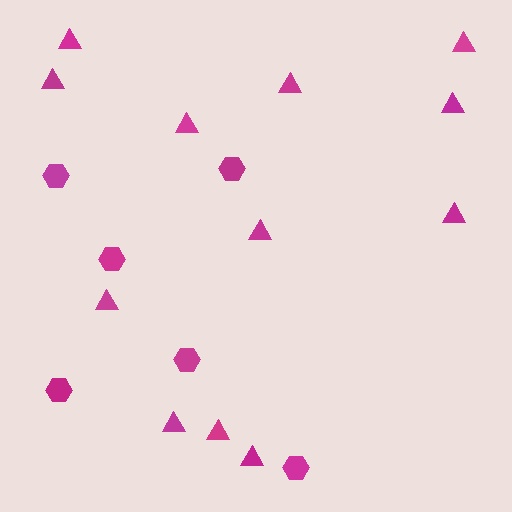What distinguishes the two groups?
There are 2 groups: one group of hexagons (6) and one group of triangles (12).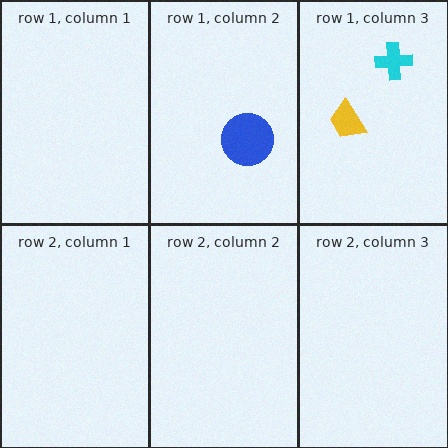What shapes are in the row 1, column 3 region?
The cyan cross, the yellow trapezoid.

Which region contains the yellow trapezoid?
The row 1, column 3 region.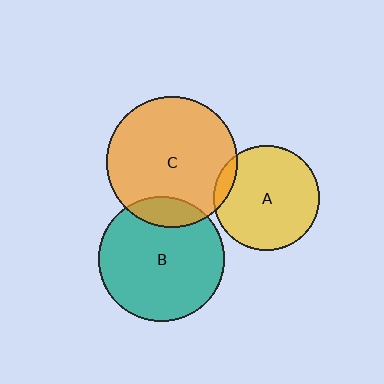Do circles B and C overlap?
Yes.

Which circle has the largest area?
Circle C (orange).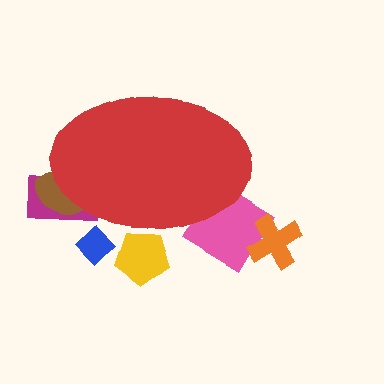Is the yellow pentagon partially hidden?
Yes, the yellow pentagon is partially hidden behind the red ellipse.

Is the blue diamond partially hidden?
Yes, the blue diamond is partially hidden behind the red ellipse.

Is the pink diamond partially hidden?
Yes, the pink diamond is partially hidden behind the red ellipse.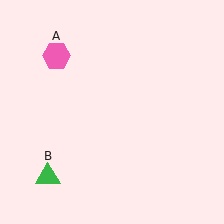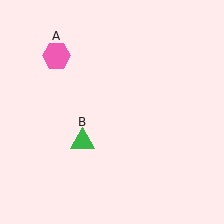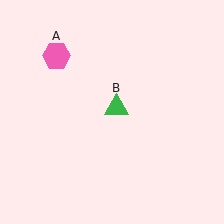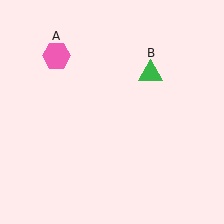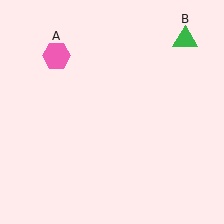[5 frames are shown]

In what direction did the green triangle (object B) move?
The green triangle (object B) moved up and to the right.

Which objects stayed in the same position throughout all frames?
Pink hexagon (object A) remained stationary.